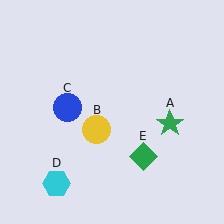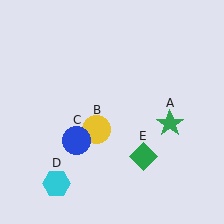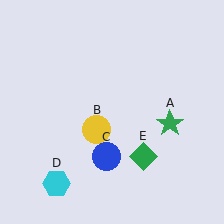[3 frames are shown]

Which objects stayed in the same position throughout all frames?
Green star (object A) and yellow circle (object B) and cyan hexagon (object D) and green diamond (object E) remained stationary.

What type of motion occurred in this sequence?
The blue circle (object C) rotated counterclockwise around the center of the scene.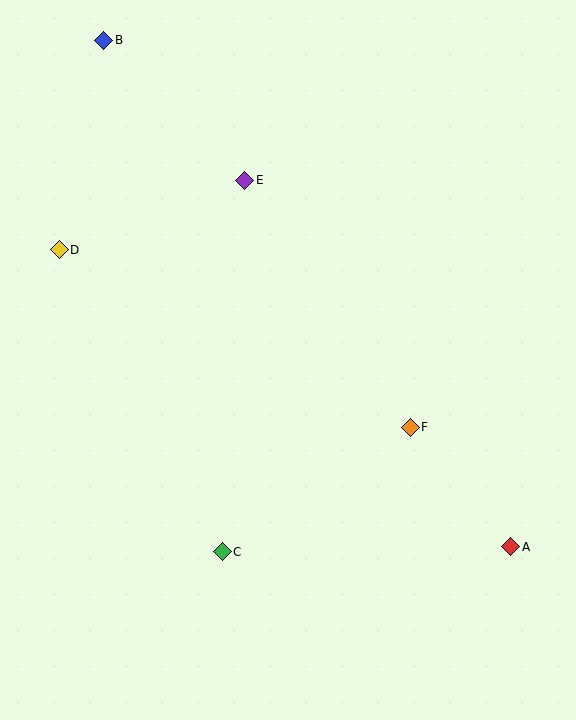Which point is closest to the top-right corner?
Point E is closest to the top-right corner.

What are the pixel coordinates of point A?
Point A is at (511, 547).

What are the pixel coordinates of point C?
Point C is at (222, 552).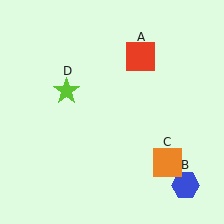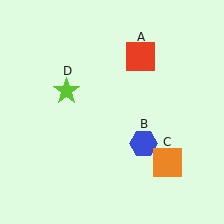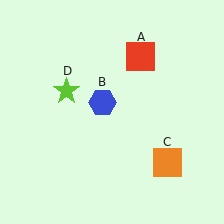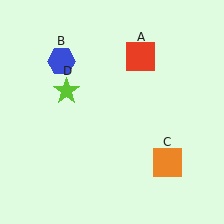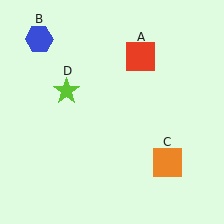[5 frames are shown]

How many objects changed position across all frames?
1 object changed position: blue hexagon (object B).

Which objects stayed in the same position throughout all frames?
Red square (object A) and orange square (object C) and lime star (object D) remained stationary.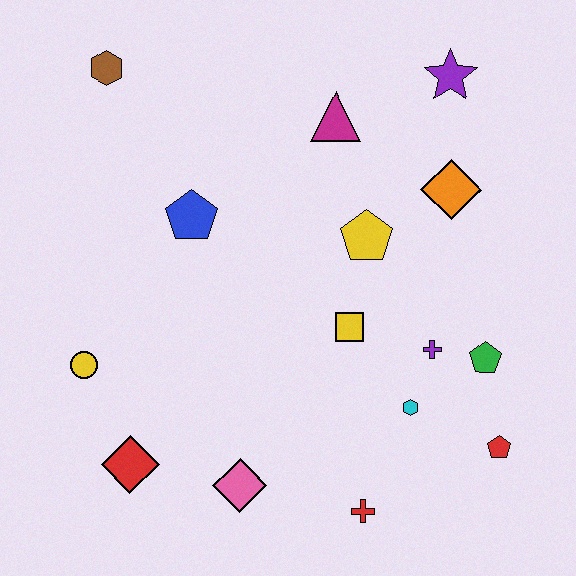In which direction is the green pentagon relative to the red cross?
The green pentagon is above the red cross.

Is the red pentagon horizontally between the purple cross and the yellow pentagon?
No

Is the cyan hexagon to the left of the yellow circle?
No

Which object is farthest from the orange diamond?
The red diamond is farthest from the orange diamond.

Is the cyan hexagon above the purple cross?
No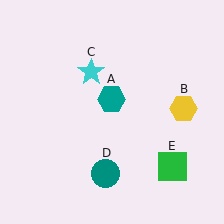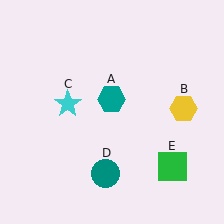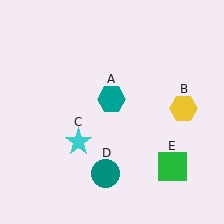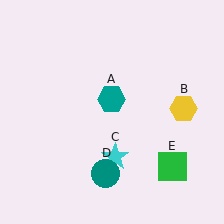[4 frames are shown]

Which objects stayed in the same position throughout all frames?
Teal hexagon (object A) and yellow hexagon (object B) and teal circle (object D) and green square (object E) remained stationary.